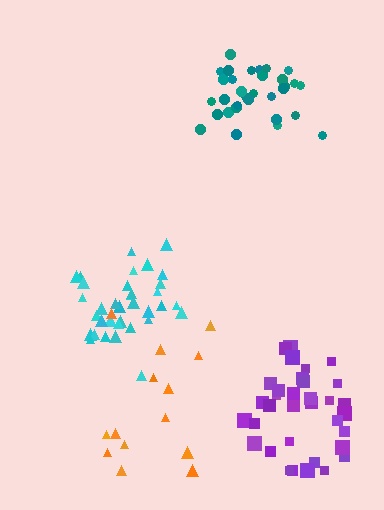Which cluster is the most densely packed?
Teal.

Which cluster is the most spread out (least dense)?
Orange.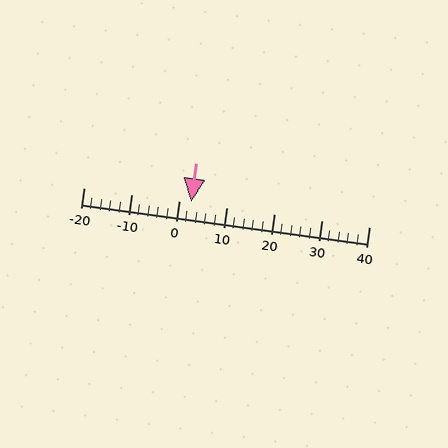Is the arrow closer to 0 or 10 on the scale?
The arrow is closer to 0.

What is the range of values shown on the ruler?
The ruler shows values from -20 to 40.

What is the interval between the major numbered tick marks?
The major tick marks are spaced 10 units apart.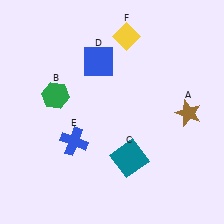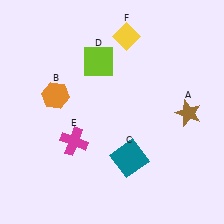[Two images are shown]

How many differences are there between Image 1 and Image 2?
There are 3 differences between the two images.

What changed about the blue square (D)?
In Image 1, D is blue. In Image 2, it changed to lime.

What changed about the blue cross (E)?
In Image 1, E is blue. In Image 2, it changed to magenta.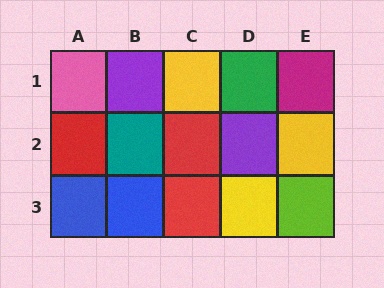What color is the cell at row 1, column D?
Green.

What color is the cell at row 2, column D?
Purple.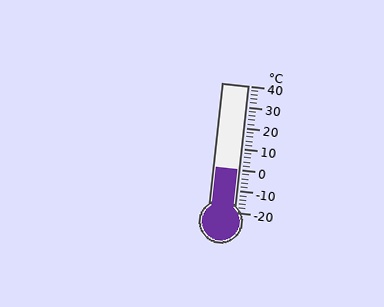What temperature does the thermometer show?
The thermometer shows approximately 0°C.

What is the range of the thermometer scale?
The thermometer scale ranges from -20°C to 40°C.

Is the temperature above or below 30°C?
The temperature is below 30°C.